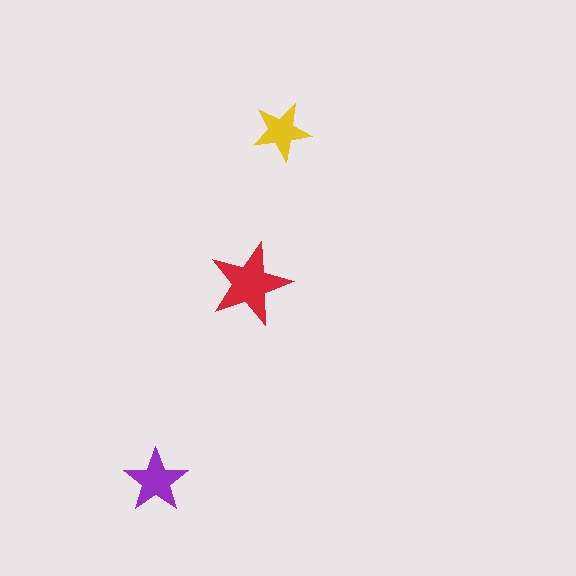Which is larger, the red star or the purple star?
The red one.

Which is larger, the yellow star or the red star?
The red one.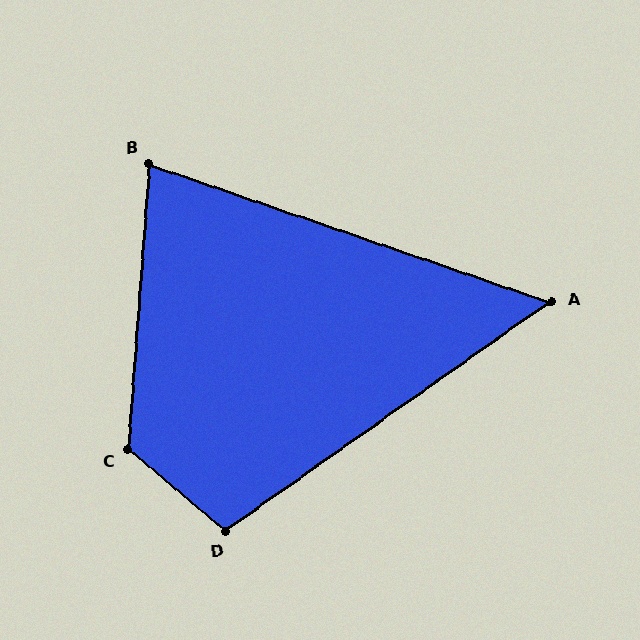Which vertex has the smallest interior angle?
A, at approximately 54 degrees.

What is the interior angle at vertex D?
Approximately 105 degrees (obtuse).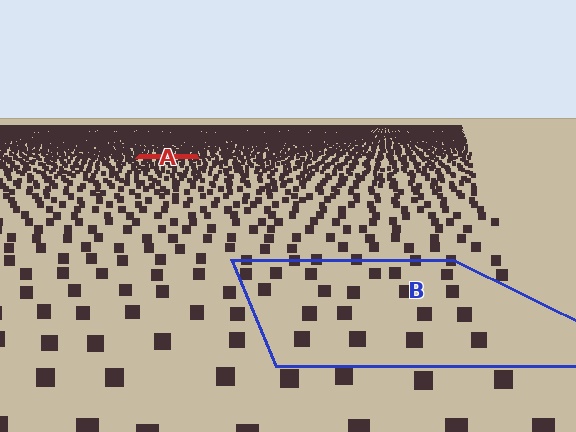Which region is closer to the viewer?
Region B is closer. The texture elements there are larger and more spread out.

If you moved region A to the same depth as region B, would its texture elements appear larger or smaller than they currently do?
They would appear larger. At a closer depth, the same texture elements are projected at a bigger on-screen size.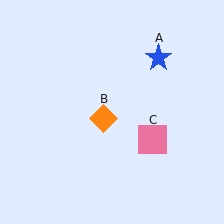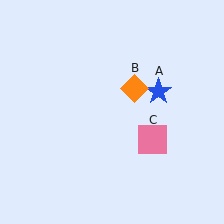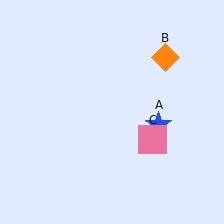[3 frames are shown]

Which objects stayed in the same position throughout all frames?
Pink square (object C) remained stationary.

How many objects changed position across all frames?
2 objects changed position: blue star (object A), orange diamond (object B).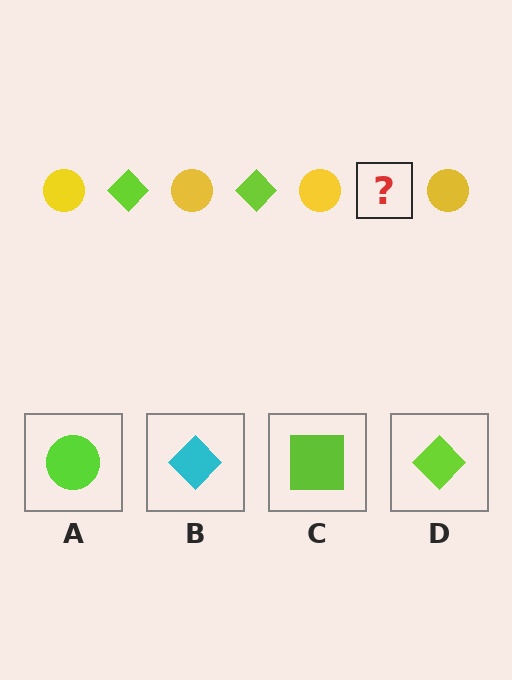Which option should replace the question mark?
Option D.